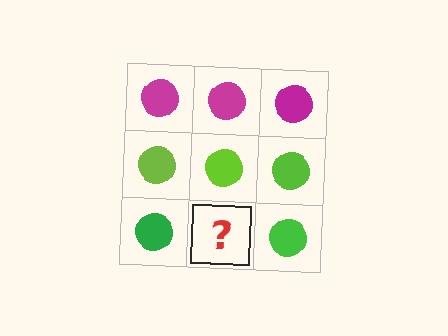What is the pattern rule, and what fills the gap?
The rule is that each row has a consistent color. The gap should be filled with a green circle.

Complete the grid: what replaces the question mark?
The question mark should be replaced with a green circle.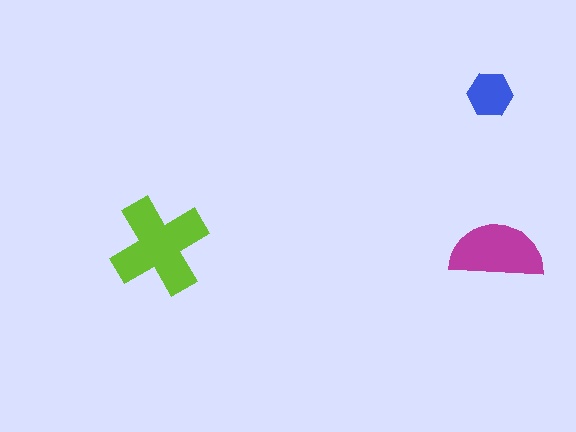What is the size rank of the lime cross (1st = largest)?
1st.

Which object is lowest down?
The magenta semicircle is bottommost.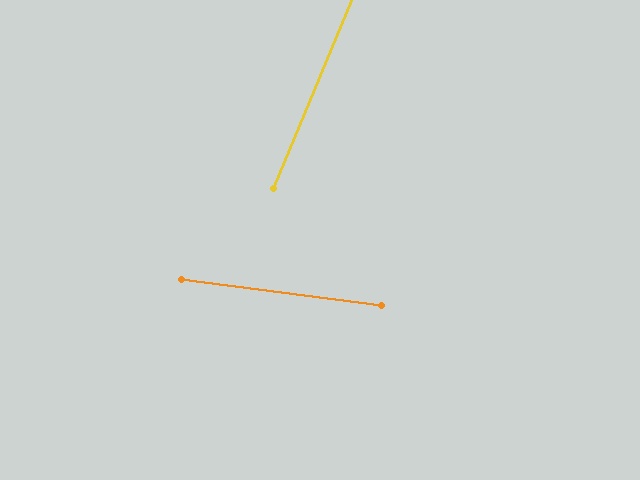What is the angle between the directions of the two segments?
Approximately 75 degrees.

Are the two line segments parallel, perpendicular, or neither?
Neither parallel nor perpendicular — they differ by about 75°.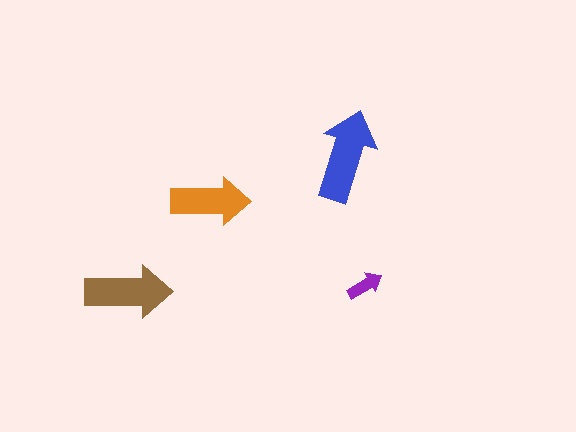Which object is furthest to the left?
The brown arrow is leftmost.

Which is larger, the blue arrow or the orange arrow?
The blue one.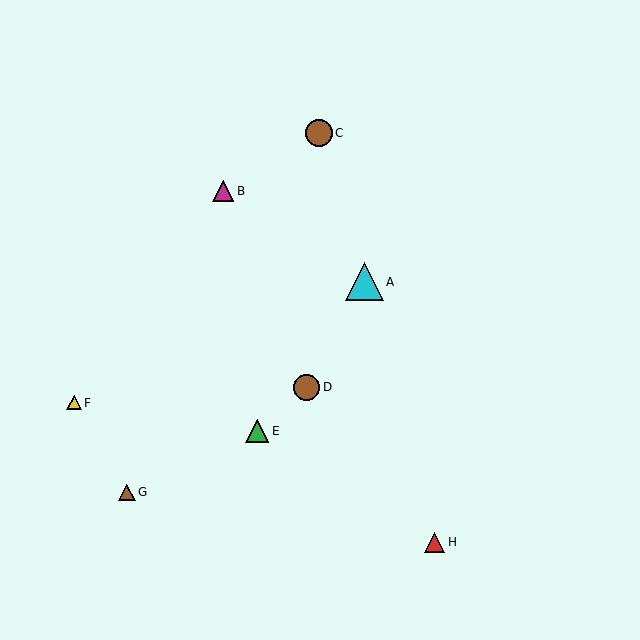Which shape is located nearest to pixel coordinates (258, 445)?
The green triangle (labeled E) at (257, 431) is nearest to that location.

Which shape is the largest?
The cyan triangle (labeled A) is the largest.